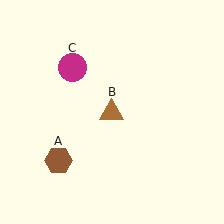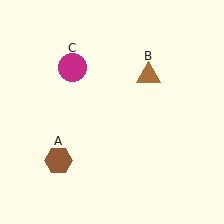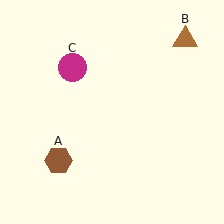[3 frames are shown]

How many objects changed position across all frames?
1 object changed position: brown triangle (object B).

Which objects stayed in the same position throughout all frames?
Brown hexagon (object A) and magenta circle (object C) remained stationary.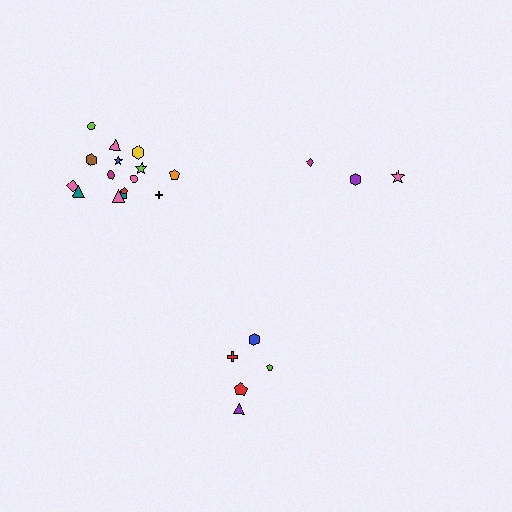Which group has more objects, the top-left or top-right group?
The top-left group.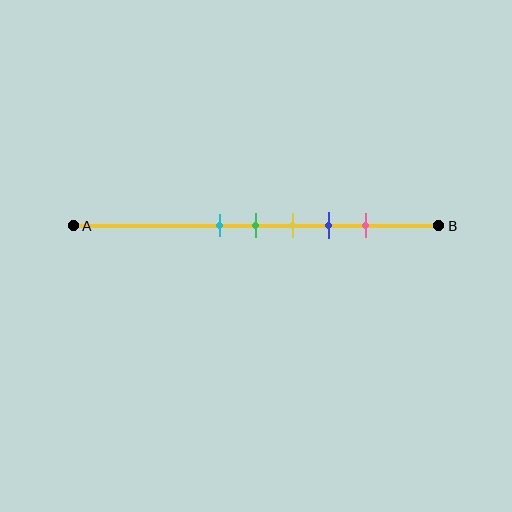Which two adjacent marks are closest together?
The cyan and green marks are the closest adjacent pair.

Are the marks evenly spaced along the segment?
Yes, the marks are approximately evenly spaced.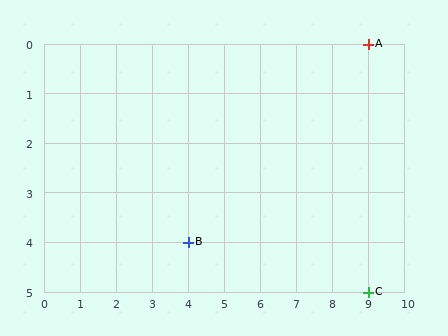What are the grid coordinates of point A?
Point A is at grid coordinates (9, 0).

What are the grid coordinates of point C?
Point C is at grid coordinates (9, 5).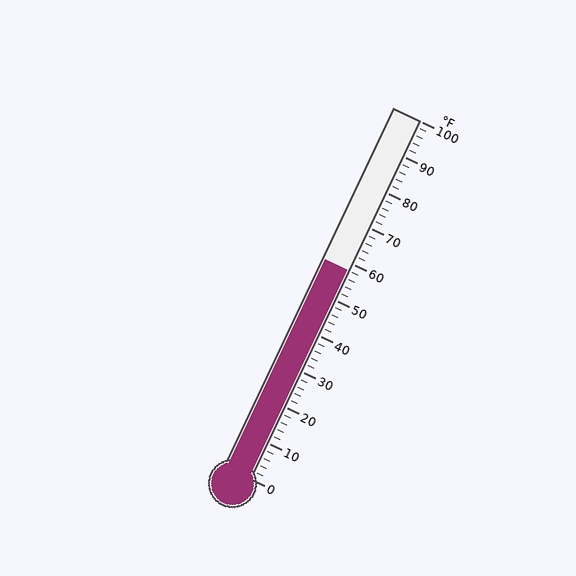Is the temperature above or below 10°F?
The temperature is above 10°F.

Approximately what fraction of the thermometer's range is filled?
The thermometer is filled to approximately 60% of its range.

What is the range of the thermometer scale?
The thermometer scale ranges from 0°F to 100°F.